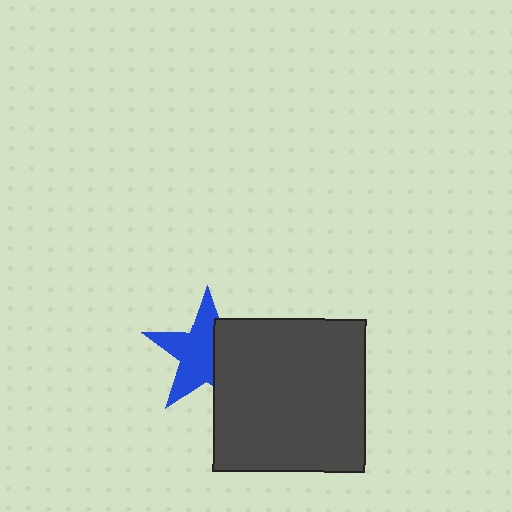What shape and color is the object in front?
The object in front is a dark gray square.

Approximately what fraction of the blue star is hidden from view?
Roughly 39% of the blue star is hidden behind the dark gray square.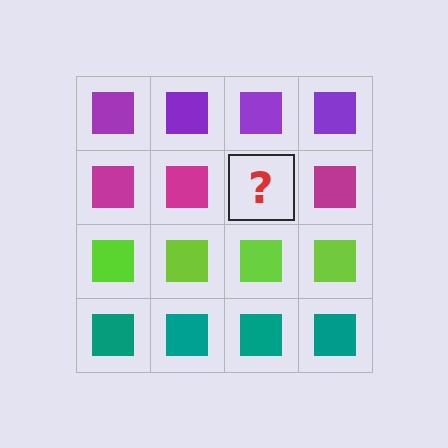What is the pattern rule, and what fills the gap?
The rule is that each row has a consistent color. The gap should be filled with a magenta square.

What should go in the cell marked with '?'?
The missing cell should contain a magenta square.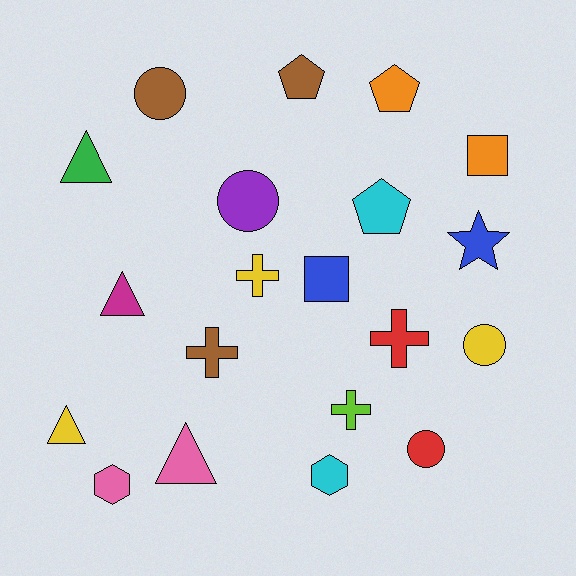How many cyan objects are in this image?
There are 2 cyan objects.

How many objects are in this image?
There are 20 objects.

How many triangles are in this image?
There are 4 triangles.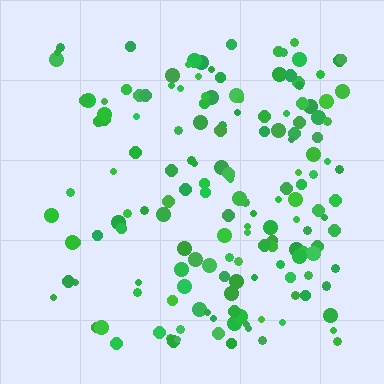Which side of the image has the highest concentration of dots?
The right.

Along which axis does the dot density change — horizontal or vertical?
Horizontal.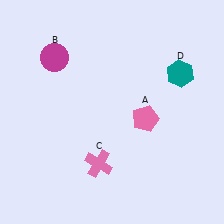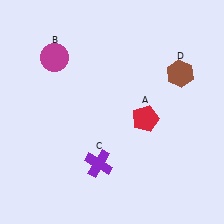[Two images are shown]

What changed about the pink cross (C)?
In Image 1, C is pink. In Image 2, it changed to purple.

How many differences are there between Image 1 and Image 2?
There are 3 differences between the two images.